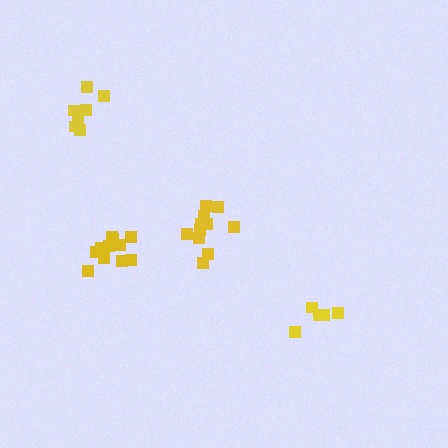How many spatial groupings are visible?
There are 4 spatial groupings.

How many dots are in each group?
Group 1: 11 dots, Group 2: 11 dots, Group 3: 7 dots, Group 4: 5 dots (34 total).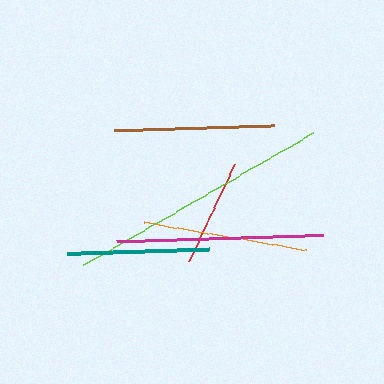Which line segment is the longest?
The lime line is the longest at approximately 266 pixels.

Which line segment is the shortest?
The red line is the shortest at approximately 108 pixels.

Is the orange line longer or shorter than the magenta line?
The magenta line is longer than the orange line.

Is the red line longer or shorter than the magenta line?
The magenta line is longer than the red line.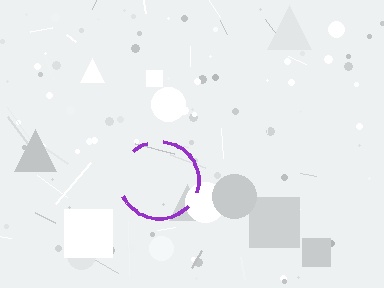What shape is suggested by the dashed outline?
The dashed outline suggests a circle.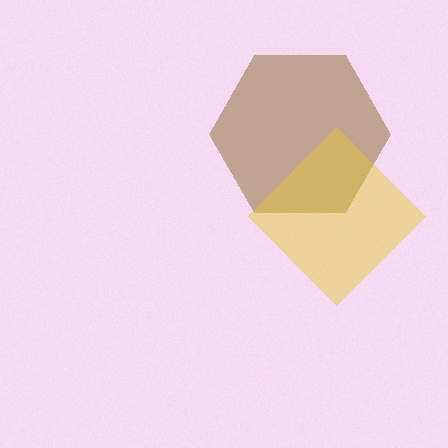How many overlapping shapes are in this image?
There are 2 overlapping shapes in the image.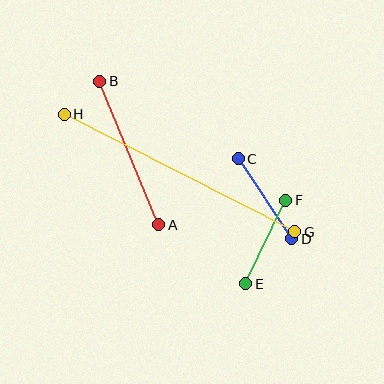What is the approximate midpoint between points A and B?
The midpoint is at approximately (129, 153) pixels.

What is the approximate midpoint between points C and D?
The midpoint is at approximately (265, 199) pixels.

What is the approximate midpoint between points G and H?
The midpoint is at approximately (180, 173) pixels.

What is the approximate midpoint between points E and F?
The midpoint is at approximately (266, 242) pixels.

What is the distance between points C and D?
The distance is approximately 96 pixels.